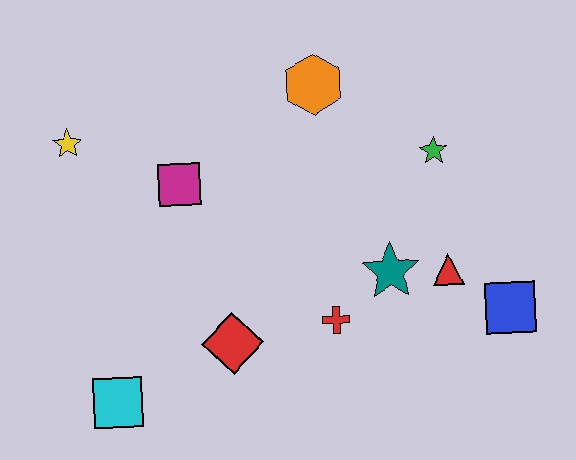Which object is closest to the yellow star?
The magenta square is closest to the yellow star.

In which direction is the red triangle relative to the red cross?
The red triangle is to the right of the red cross.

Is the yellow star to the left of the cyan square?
Yes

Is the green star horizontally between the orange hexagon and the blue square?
Yes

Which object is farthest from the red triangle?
The yellow star is farthest from the red triangle.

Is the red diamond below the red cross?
Yes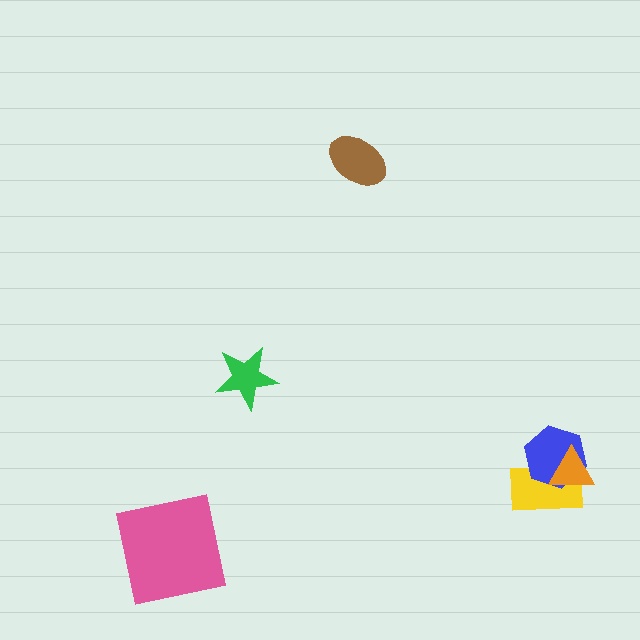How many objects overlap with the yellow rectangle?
2 objects overlap with the yellow rectangle.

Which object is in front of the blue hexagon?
The orange triangle is in front of the blue hexagon.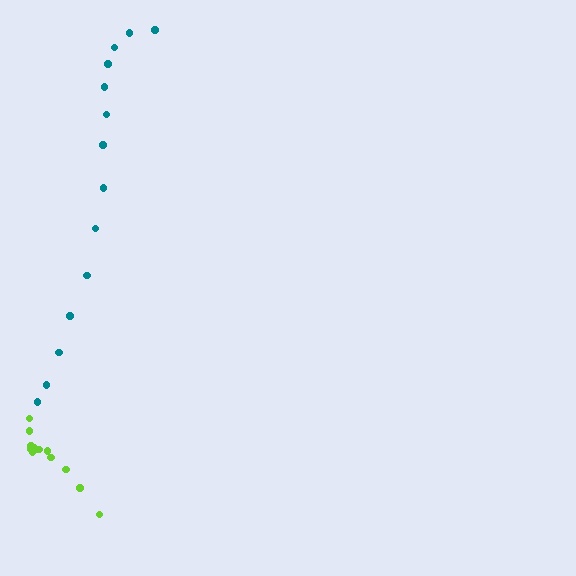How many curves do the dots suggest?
There are 2 distinct paths.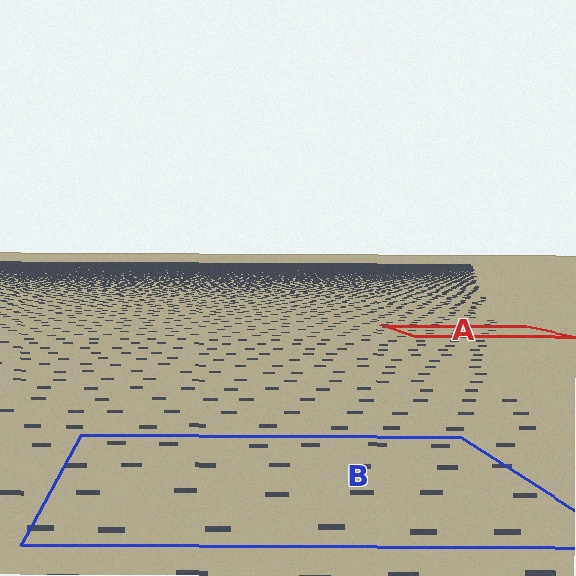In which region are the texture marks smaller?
The texture marks are smaller in region A, because it is farther away.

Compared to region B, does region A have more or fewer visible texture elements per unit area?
Region A has more texture elements per unit area — they are packed more densely because it is farther away.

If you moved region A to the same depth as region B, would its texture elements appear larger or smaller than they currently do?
They would appear larger. At a closer depth, the same texture elements are projected at a bigger on-screen size.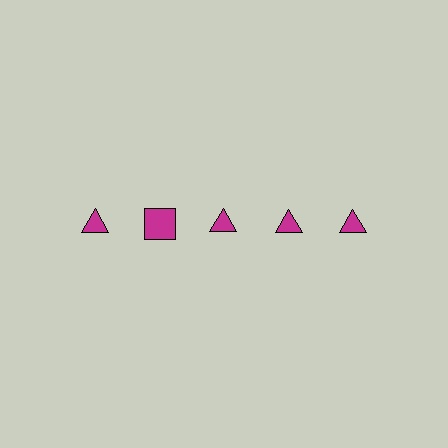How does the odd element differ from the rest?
It has a different shape: square instead of triangle.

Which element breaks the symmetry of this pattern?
The magenta square in the top row, second from left column breaks the symmetry. All other shapes are magenta triangles.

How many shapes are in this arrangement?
There are 5 shapes arranged in a grid pattern.